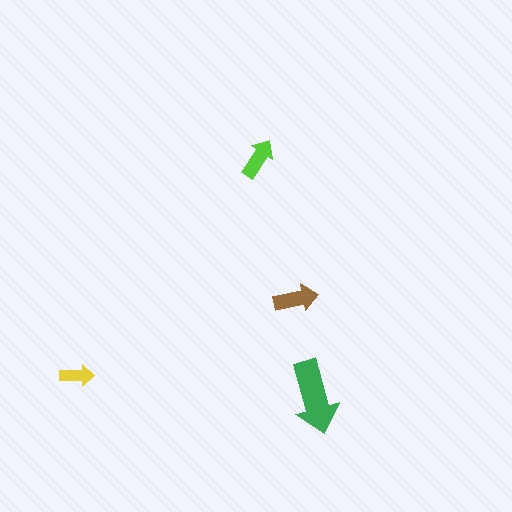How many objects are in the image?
There are 4 objects in the image.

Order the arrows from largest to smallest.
the green one, the brown one, the lime one, the yellow one.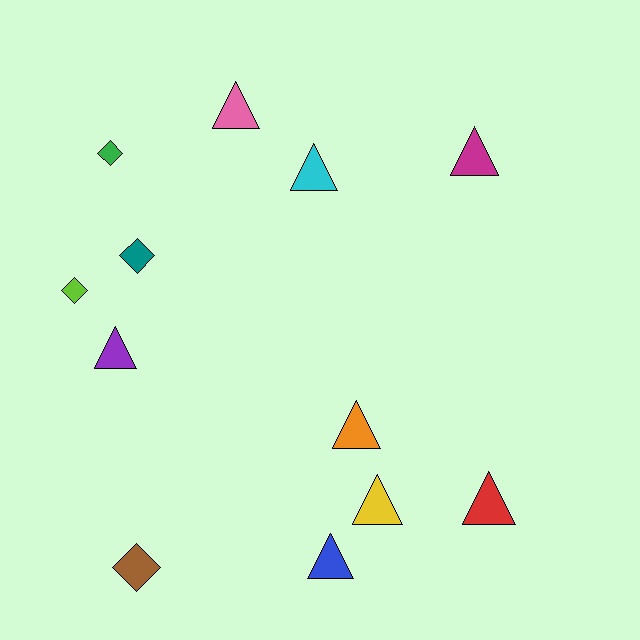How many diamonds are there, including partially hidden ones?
There are 4 diamonds.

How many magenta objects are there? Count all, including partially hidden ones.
There is 1 magenta object.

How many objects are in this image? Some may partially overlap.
There are 12 objects.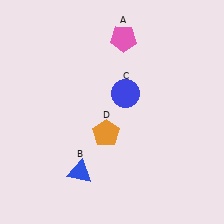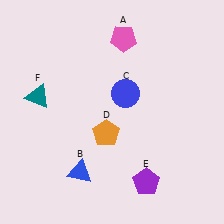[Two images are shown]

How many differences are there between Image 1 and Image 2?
There are 2 differences between the two images.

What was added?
A purple pentagon (E), a teal triangle (F) were added in Image 2.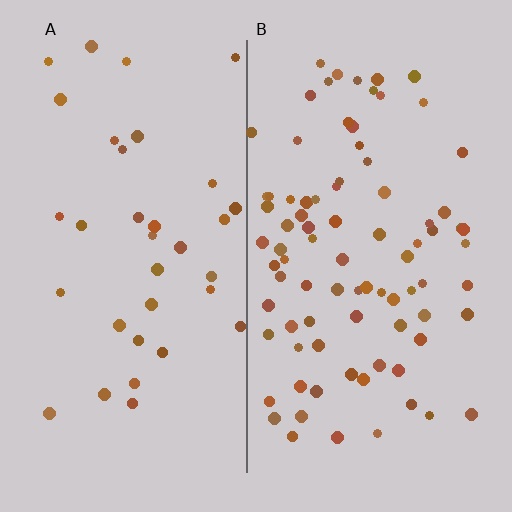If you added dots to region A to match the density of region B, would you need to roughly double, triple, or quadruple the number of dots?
Approximately double.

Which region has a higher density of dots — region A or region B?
B (the right).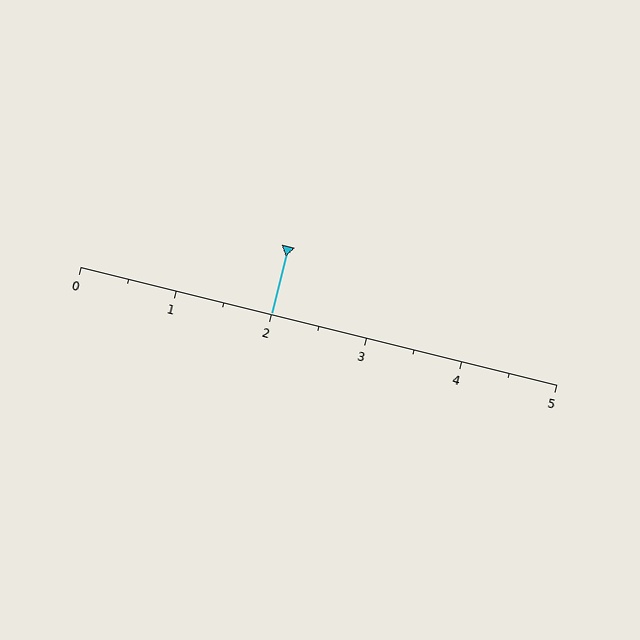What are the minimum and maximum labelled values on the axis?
The axis runs from 0 to 5.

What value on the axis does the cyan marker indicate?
The marker indicates approximately 2.